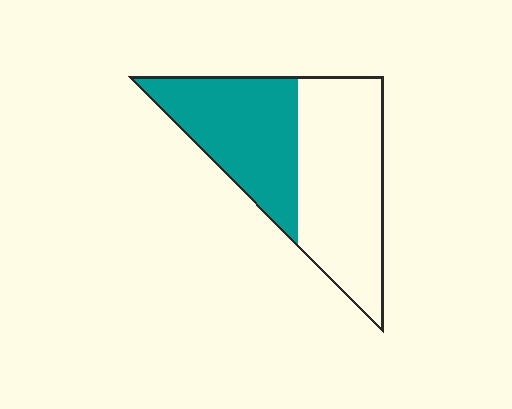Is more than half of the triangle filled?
No.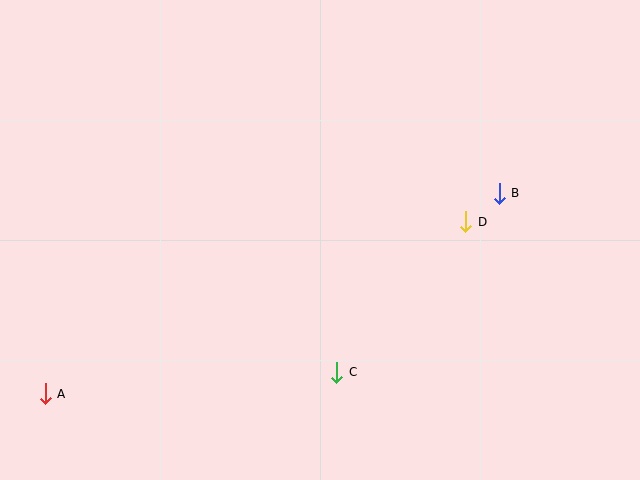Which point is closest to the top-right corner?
Point B is closest to the top-right corner.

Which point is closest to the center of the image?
Point C at (337, 372) is closest to the center.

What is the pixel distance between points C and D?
The distance between C and D is 198 pixels.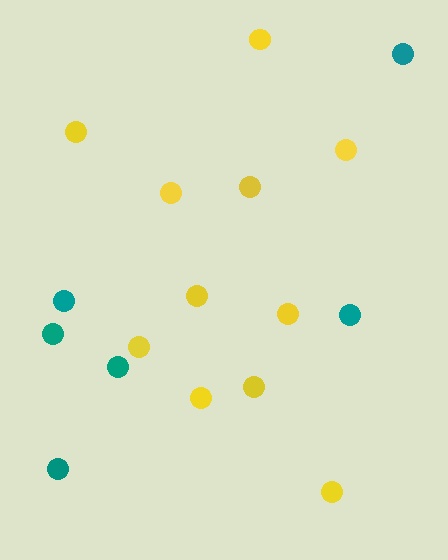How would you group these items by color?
There are 2 groups: one group of teal circles (6) and one group of yellow circles (11).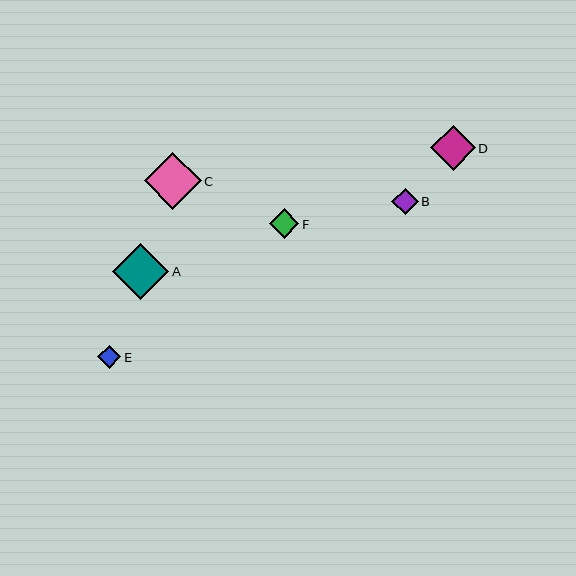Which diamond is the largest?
Diamond A is the largest with a size of approximately 56 pixels.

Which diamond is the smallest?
Diamond E is the smallest with a size of approximately 23 pixels.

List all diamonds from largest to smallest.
From largest to smallest: A, C, D, F, B, E.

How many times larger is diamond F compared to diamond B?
Diamond F is approximately 1.1 times the size of diamond B.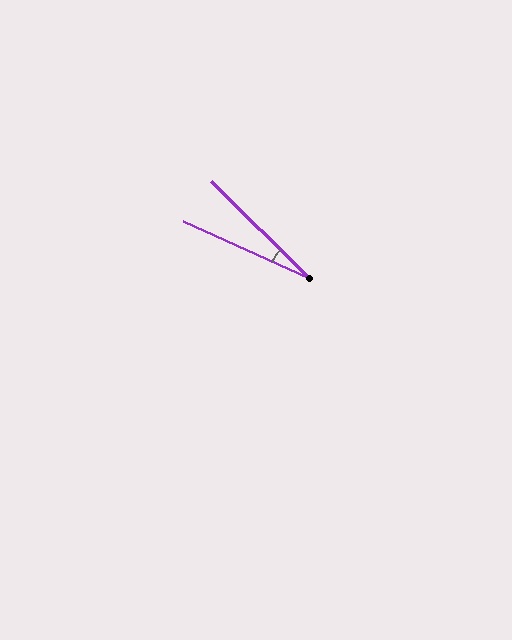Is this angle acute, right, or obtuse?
It is acute.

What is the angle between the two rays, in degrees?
Approximately 20 degrees.